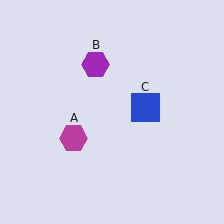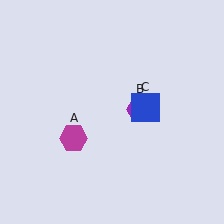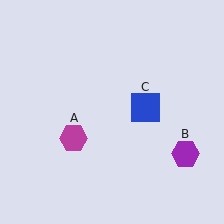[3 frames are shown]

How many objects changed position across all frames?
1 object changed position: purple hexagon (object B).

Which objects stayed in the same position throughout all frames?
Magenta hexagon (object A) and blue square (object C) remained stationary.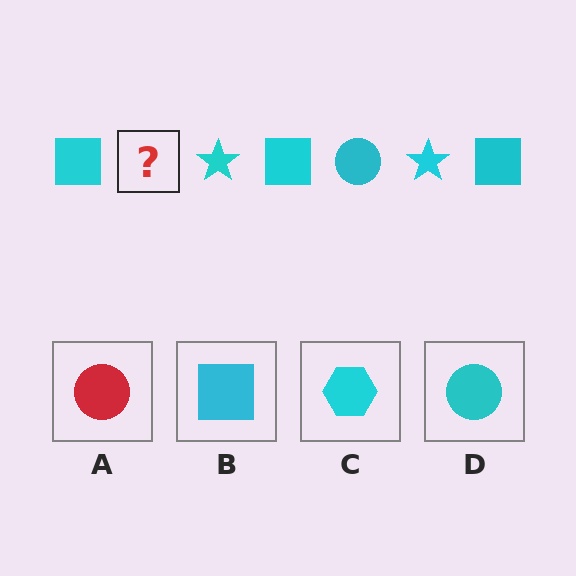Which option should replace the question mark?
Option D.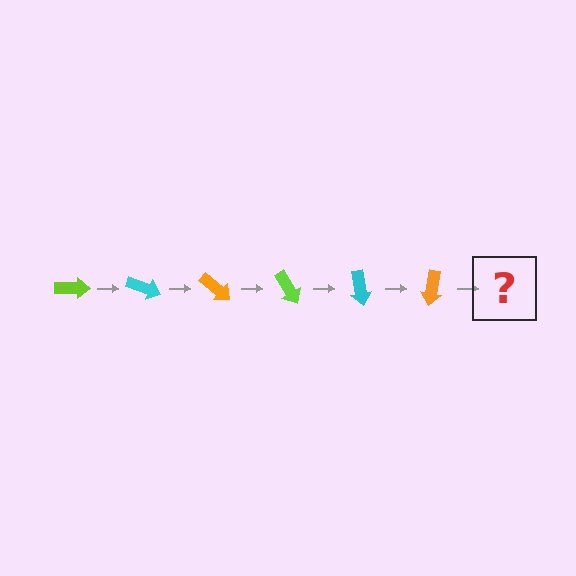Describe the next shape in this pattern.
It should be a lime arrow, rotated 120 degrees from the start.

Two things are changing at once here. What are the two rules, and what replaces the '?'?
The two rules are that it rotates 20 degrees each step and the color cycles through lime, cyan, and orange. The '?' should be a lime arrow, rotated 120 degrees from the start.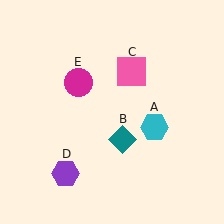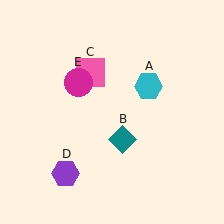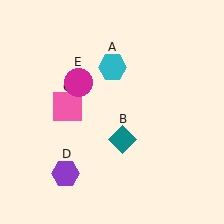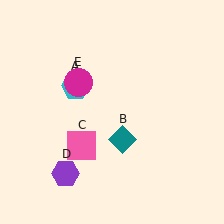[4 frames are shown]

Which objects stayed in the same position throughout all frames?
Teal diamond (object B) and purple hexagon (object D) and magenta circle (object E) remained stationary.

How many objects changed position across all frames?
2 objects changed position: cyan hexagon (object A), pink square (object C).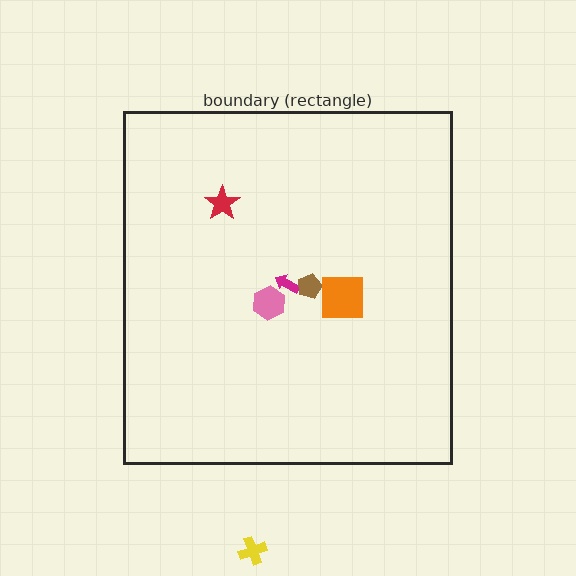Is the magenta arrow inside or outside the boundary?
Inside.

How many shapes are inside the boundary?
5 inside, 1 outside.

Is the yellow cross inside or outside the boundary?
Outside.